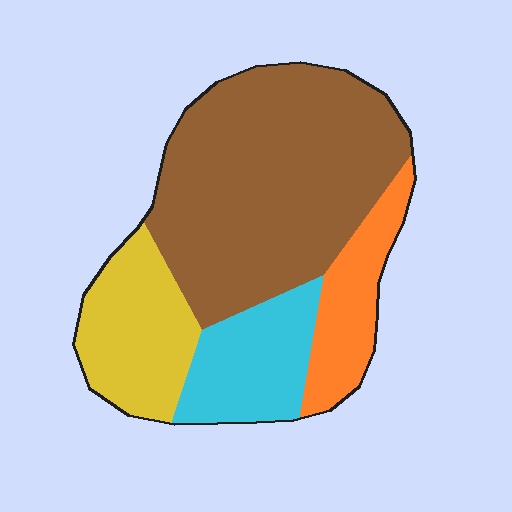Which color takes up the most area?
Brown, at roughly 50%.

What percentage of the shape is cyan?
Cyan covers about 15% of the shape.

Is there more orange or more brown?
Brown.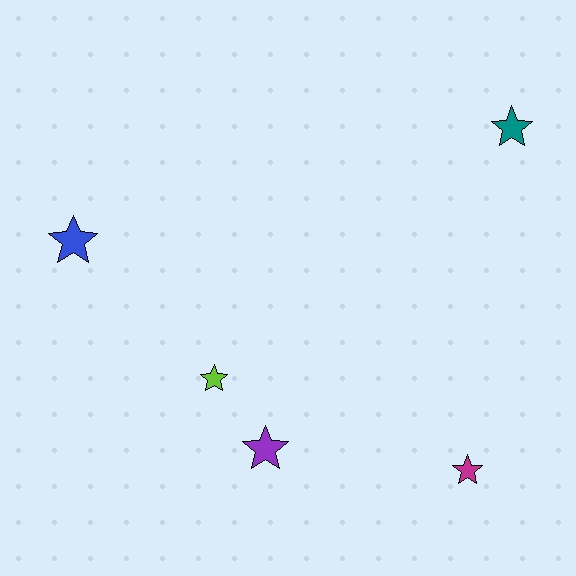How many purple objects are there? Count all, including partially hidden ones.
There is 1 purple object.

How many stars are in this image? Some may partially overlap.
There are 5 stars.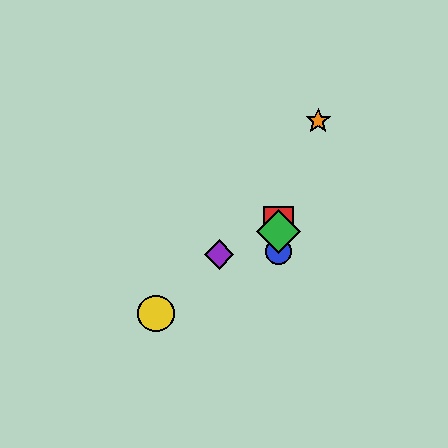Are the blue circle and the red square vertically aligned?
Yes, both are at x≈278.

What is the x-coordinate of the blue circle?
The blue circle is at x≈278.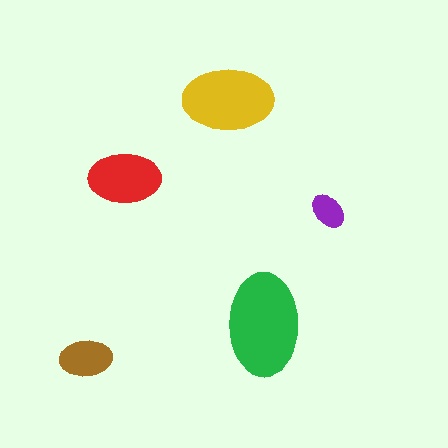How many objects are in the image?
There are 5 objects in the image.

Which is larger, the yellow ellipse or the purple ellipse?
The yellow one.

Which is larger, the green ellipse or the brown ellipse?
The green one.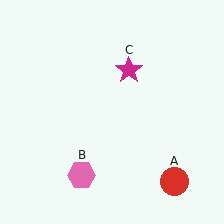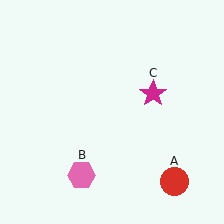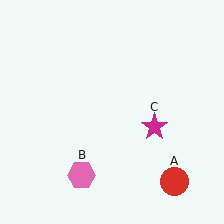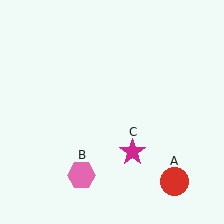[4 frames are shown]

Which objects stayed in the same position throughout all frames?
Red circle (object A) and pink hexagon (object B) remained stationary.